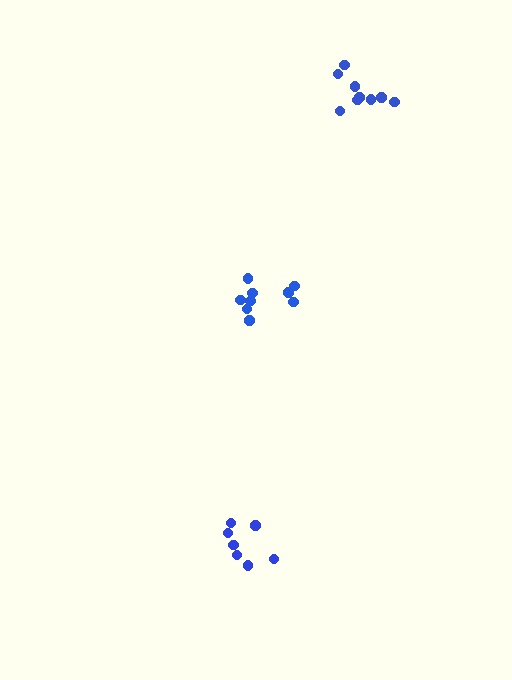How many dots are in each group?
Group 1: 9 dots, Group 2: 7 dots, Group 3: 9 dots (25 total).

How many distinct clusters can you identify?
There are 3 distinct clusters.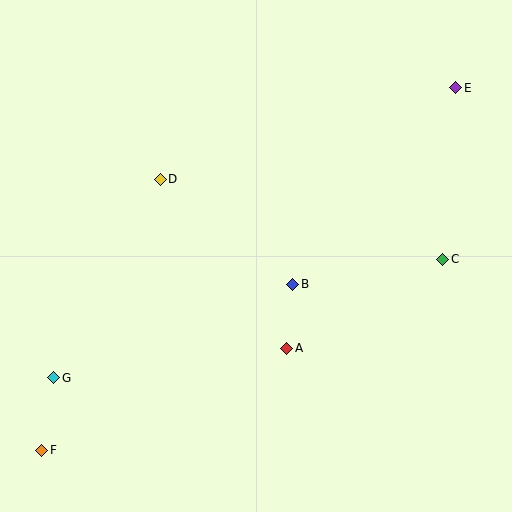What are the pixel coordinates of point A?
Point A is at (287, 348).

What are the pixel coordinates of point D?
Point D is at (160, 179).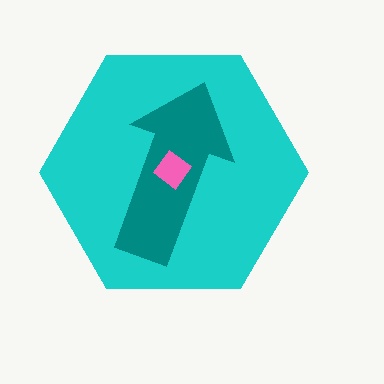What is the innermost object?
The pink diamond.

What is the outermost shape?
The cyan hexagon.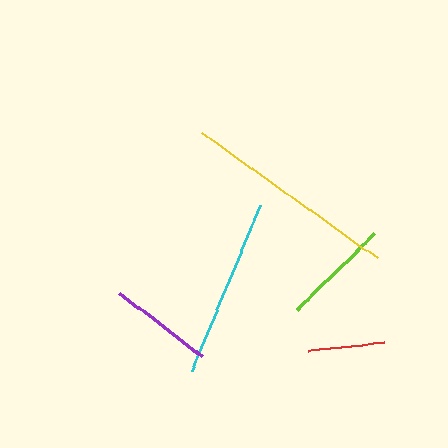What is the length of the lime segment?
The lime segment is approximately 108 pixels long.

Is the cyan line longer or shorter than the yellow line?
The yellow line is longer than the cyan line.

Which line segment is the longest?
The yellow line is the longest at approximately 214 pixels.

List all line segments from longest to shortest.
From longest to shortest: yellow, cyan, lime, purple, red.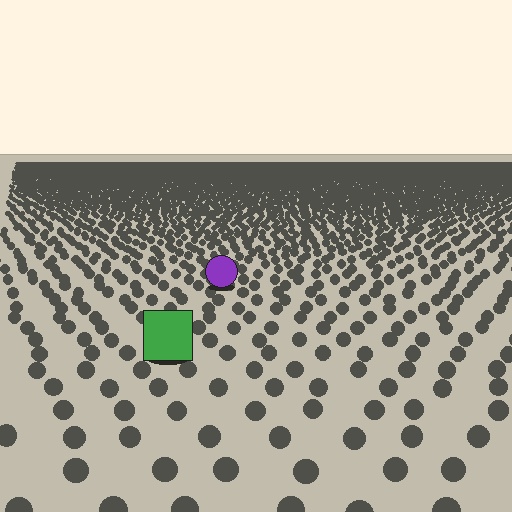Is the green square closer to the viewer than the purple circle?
Yes. The green square is closer — you can tell from the texture gradient: the ground texture is coarser near it.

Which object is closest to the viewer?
The green square is closest. The texture marks near it are larger and more spread out.